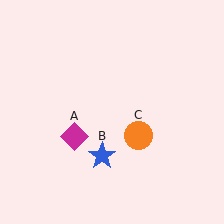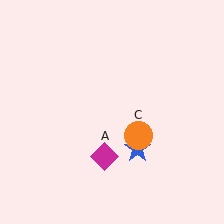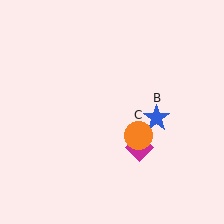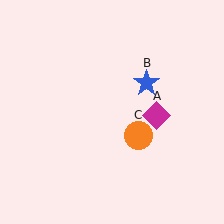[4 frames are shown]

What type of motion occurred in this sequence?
The magenta diamond (object A), blue star (object B) rotated counterclockwise around the center of the scene.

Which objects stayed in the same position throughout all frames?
Orange circle (object C) remained stationary.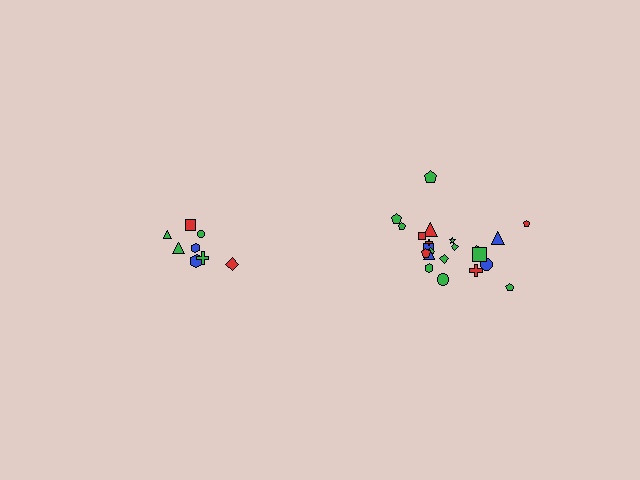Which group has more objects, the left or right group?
The right group.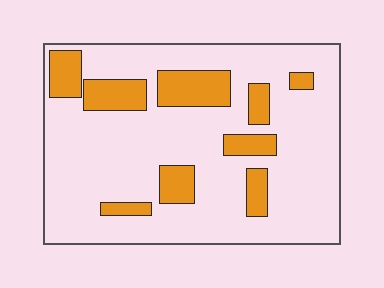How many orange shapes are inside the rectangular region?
9.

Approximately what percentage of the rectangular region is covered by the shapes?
Approximately 20%.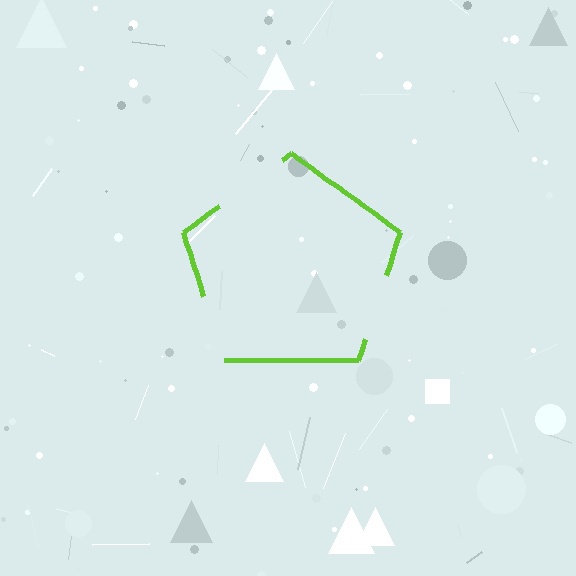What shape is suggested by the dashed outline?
The dashed outline suggests a pentagon.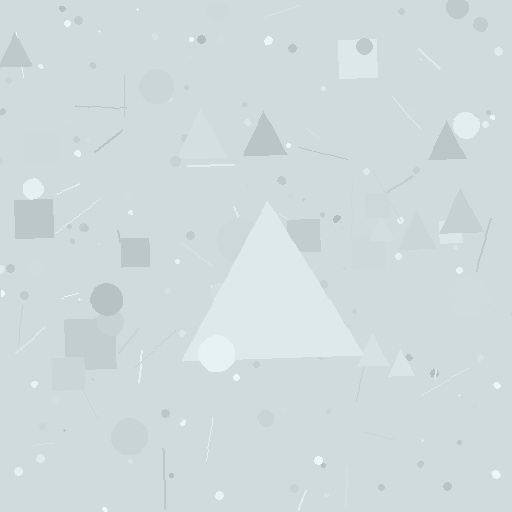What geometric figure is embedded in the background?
A triangle is embedded in the background.